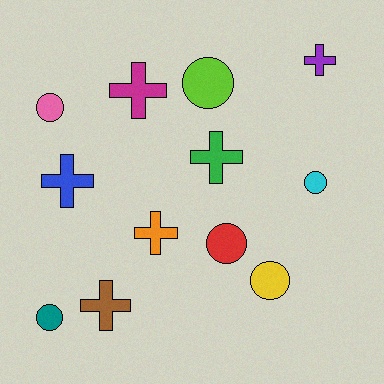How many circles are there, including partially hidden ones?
There are 6 circles.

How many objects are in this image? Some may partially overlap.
There are 12 objects.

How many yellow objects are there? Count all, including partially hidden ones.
There is 1 yellow object.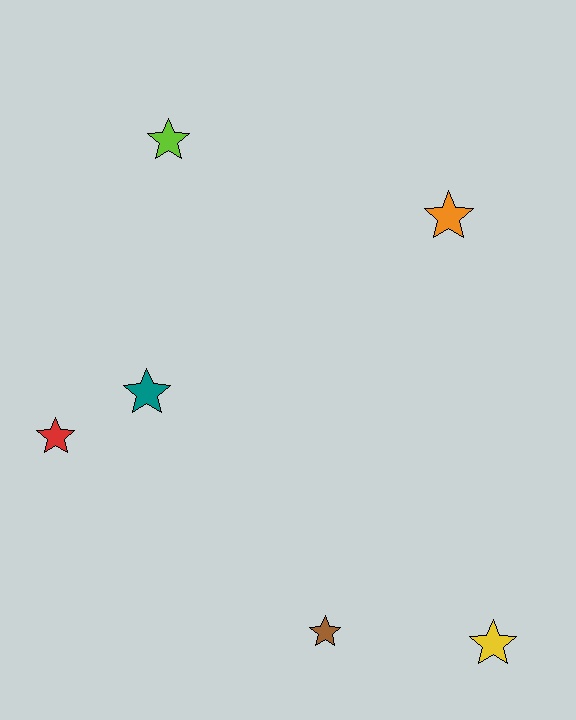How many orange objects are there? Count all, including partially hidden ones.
There is 1 orange object.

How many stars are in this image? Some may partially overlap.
There are 6 stars.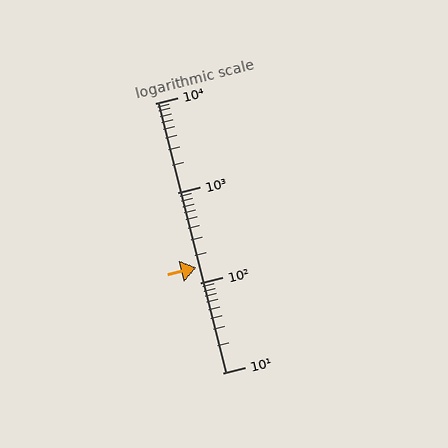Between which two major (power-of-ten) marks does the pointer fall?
The pointer is between 100 and 1000.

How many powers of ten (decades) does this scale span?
The scale spans 3 decades, from 10 to 10000.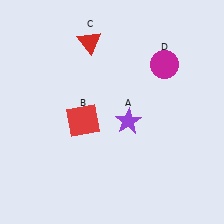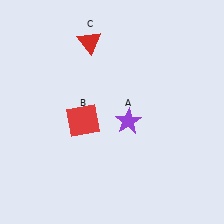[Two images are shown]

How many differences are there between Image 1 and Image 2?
There is 1 difference between the two images.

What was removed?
The magenta circle (D) was removed in Image 2.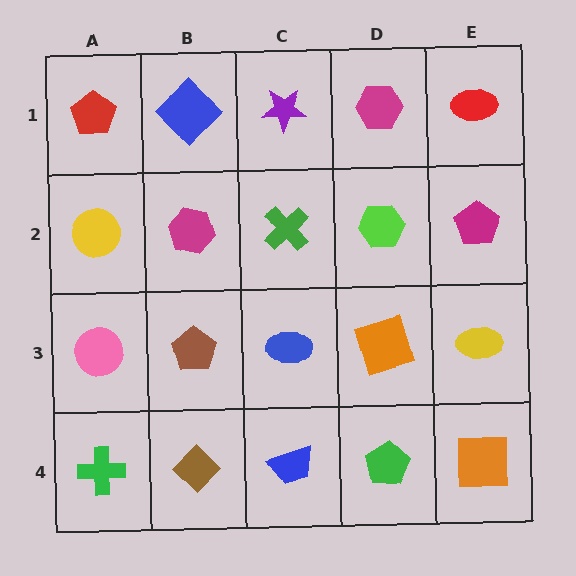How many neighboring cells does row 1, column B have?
3.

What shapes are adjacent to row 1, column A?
A yellow circle (row 2, column A), a blue diamond (row 1, column B).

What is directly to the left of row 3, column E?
An orange square.